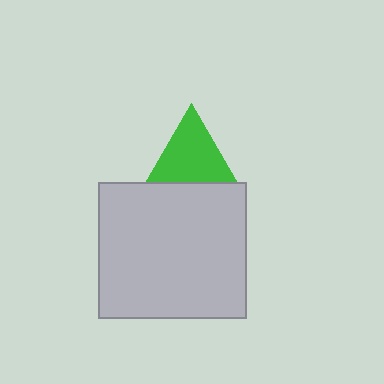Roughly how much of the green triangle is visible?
Most of it is visible (roughly 66%).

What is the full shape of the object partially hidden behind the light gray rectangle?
The partially hidden object is a green triangle.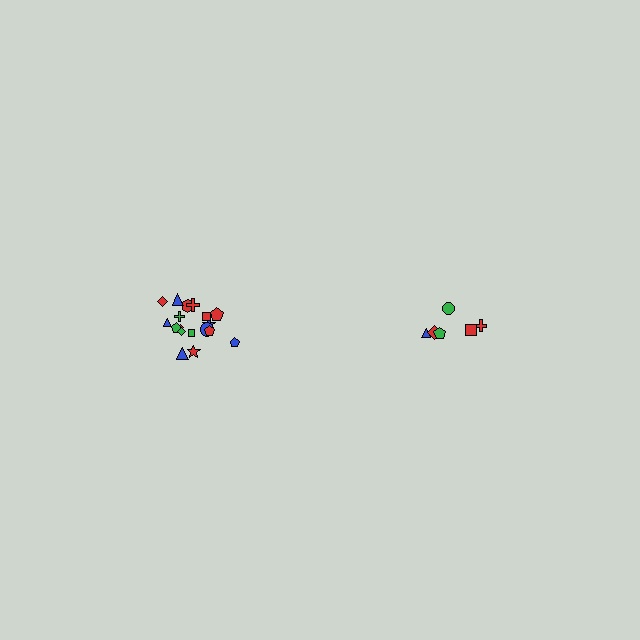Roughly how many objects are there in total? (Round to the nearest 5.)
Roughly 25 objects in total.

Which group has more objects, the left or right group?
The left group.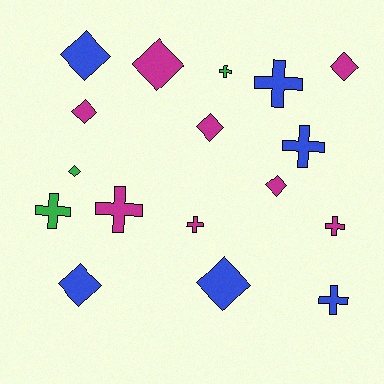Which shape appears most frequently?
Diamond, with 9 objects.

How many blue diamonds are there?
There are 3 blue diamonds.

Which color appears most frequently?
Magenta, with 8 objects.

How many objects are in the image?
There are 17 objects.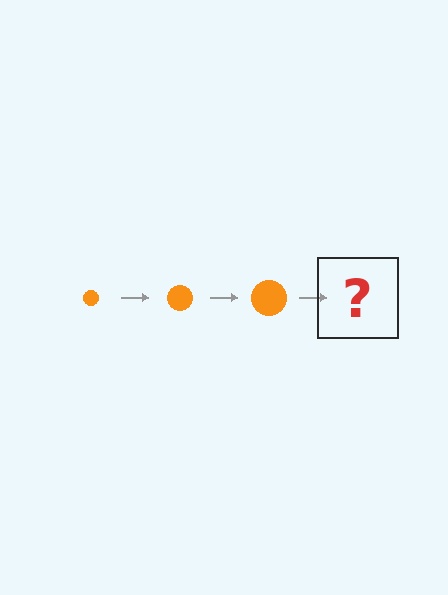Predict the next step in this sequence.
The next step is an orange circle, larger than the previous one.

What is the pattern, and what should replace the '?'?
The pattern is that the circle gets progressively larger each step. The '?' should be an orange circle, larger than the previous one.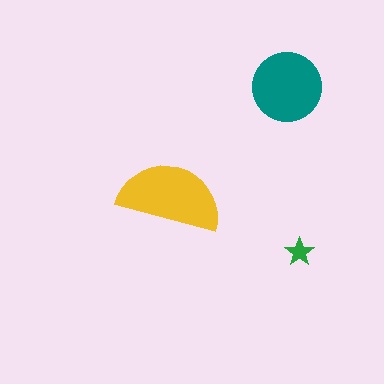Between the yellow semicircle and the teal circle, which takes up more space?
The yellow semicircle.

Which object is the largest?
The yellow semicircle.